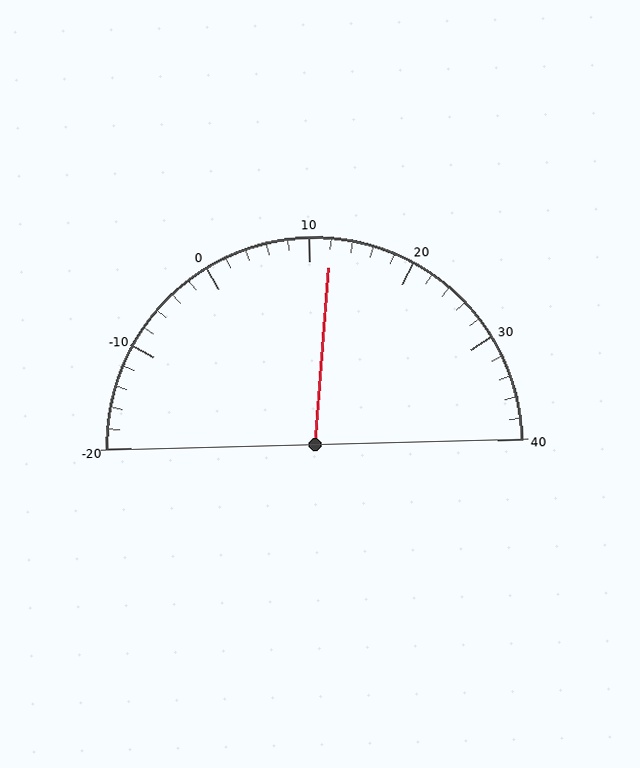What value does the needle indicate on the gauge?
The needle indicates approximately 12.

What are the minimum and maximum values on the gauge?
The gauge ranges from -20 to 40.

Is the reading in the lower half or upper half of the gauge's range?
The reading is in the upper half of the range (-20 to 40).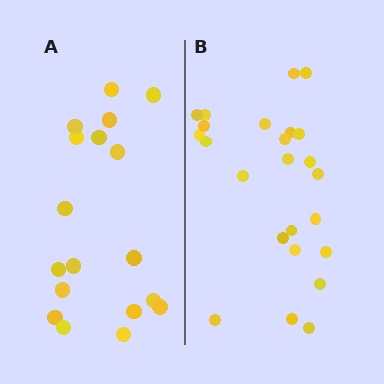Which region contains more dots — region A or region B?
Region B (the right region) has more dots.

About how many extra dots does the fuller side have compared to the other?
Region B has about 6 more dots than region A.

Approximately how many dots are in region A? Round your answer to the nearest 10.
About 20 dots. (The exact count is 18, which rounds to 20.)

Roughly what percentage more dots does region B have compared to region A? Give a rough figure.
About 35% more.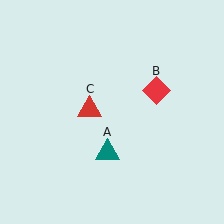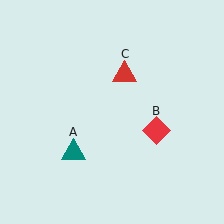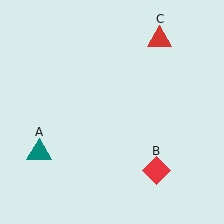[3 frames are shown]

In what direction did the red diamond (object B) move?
The red diamond (object B) moved down.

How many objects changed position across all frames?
3 objects changed position: teal triangle (object A), red diamond (object B), red triangle (object C).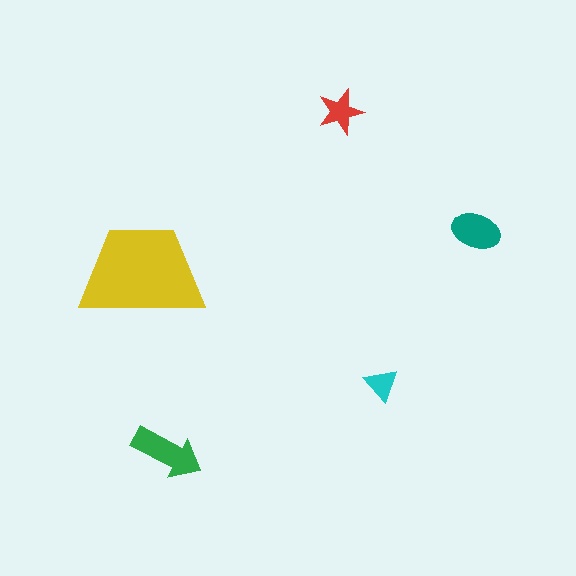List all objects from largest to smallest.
The yellow trapezoid, the green arrow, the teal ellipse, the red star, the cyan triangle.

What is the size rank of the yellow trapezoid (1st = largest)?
1st.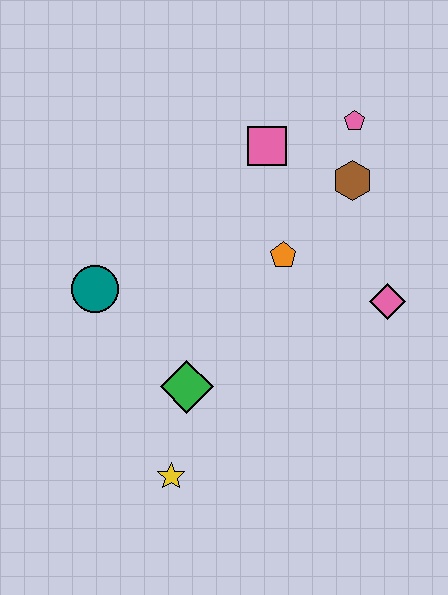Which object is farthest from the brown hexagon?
The yellow star is farthest from the brown hexagon.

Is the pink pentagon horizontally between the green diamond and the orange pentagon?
No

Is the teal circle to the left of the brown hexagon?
Yes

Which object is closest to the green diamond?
The yellow star is closest to the green diamond.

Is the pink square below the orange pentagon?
No